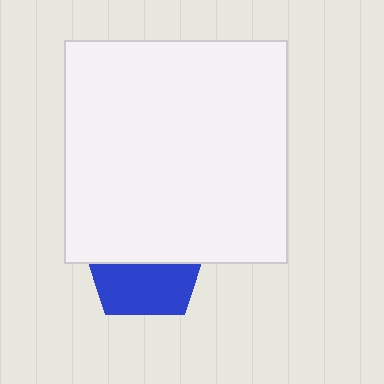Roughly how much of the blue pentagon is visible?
About half of it is visible (roughly 45%).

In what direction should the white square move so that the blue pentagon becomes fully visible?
The white square should move up. That is the shortest direction to clear the overlap and leave the blue pentagon fully visible.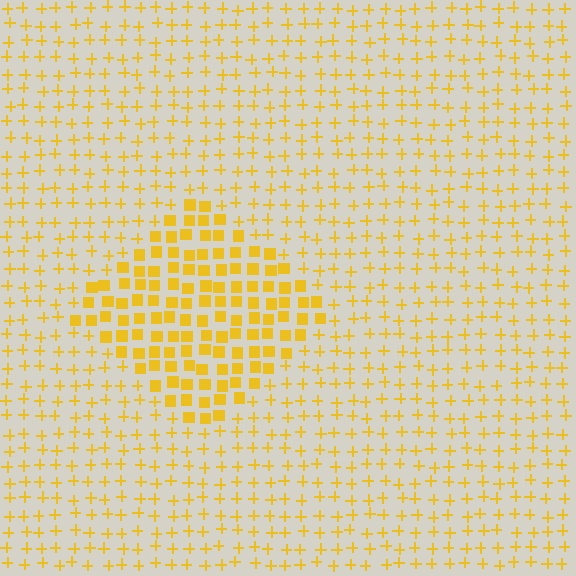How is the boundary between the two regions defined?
The boundary is defined by a change in element shape: squares inside vs. plus signs outside. All elements share the same color and spacing.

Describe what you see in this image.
The image is filled with small yellow elements arranged in a uniform grid. A diamond-shaped region contains squares, while the surrounding area contains plus signs. The boundary is defined purely by the change in element shape.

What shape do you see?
I see a diamond.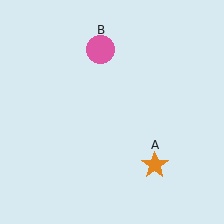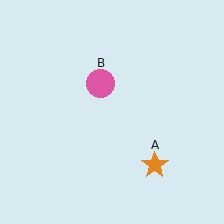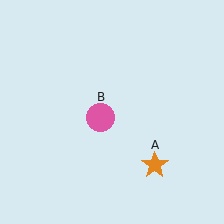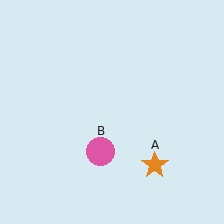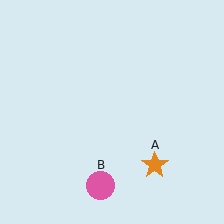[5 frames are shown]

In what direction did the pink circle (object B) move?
The pink circle (object B) moved down.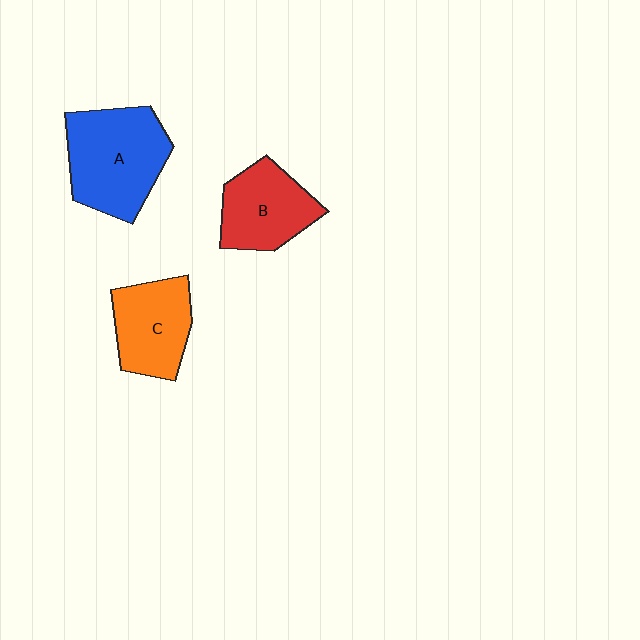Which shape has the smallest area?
Shape B (red).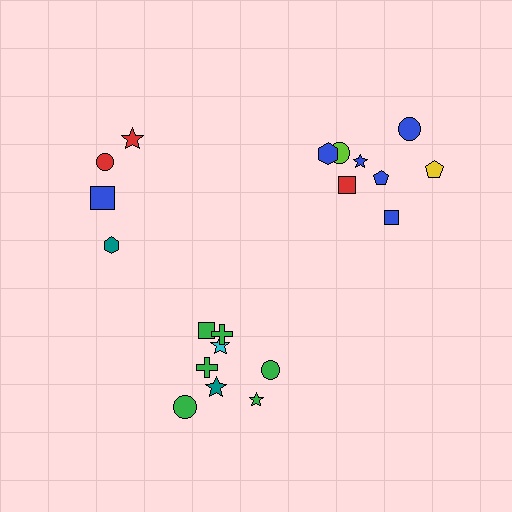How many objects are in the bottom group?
There are 8 objects.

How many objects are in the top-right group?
There are 8 objects.